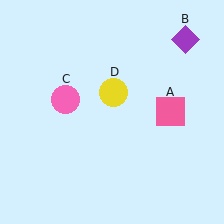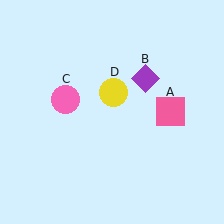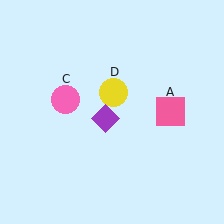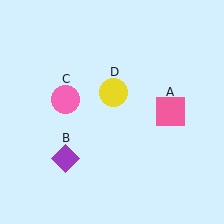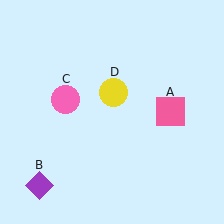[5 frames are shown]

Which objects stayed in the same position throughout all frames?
Pink square (object A) and pink circle (object C) and yellow circle (object D) remained stationary.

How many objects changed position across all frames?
1 object changed position: purple diamond (object B).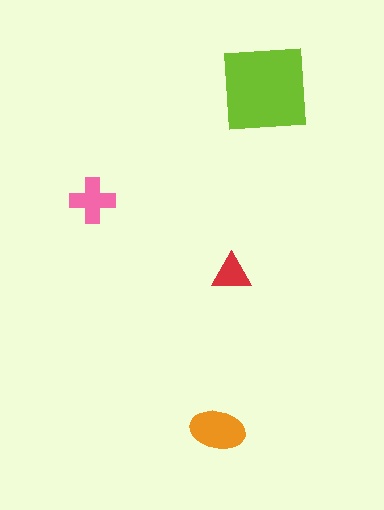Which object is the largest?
The lime square.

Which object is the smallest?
The red triangle.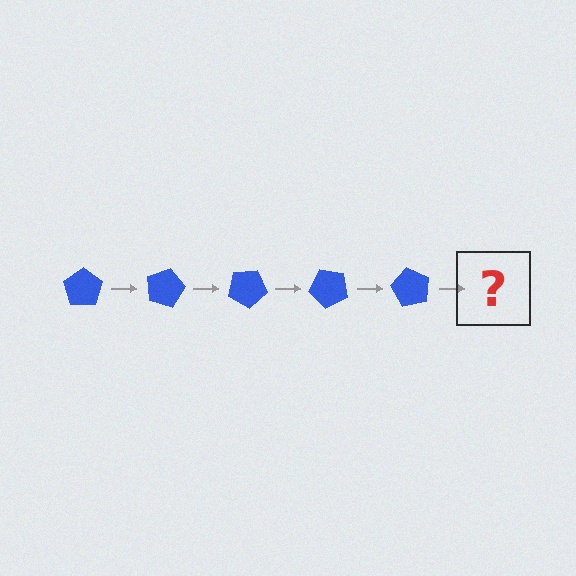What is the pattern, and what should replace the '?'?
The pattern is that the pentagon rotates 15 degrees each step. The '?' should be a blue pentagon rotated 75 degrees.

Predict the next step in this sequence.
The next step is a blue pentagon rotated 75 degrees.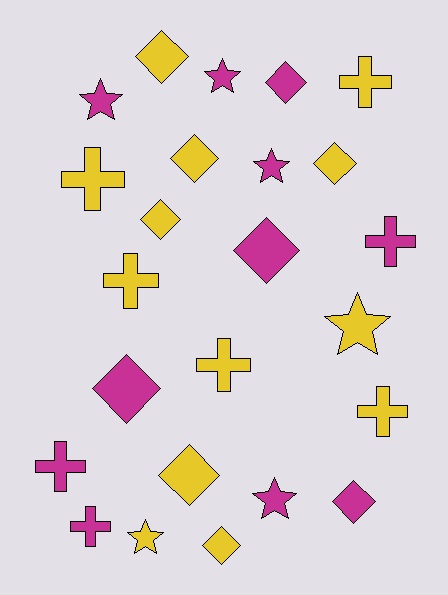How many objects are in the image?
There are 24 objects.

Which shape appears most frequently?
Diamond, with 10 objects.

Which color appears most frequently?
Yellow, with 13 objects.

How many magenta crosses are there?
There are 3 magenta crosses.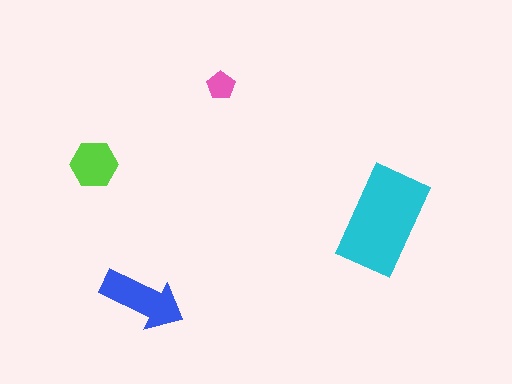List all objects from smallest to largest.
The pink pentagon, the lime hexagon, the blue arrow, the cyan rectangle.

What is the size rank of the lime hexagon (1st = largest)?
3rd.